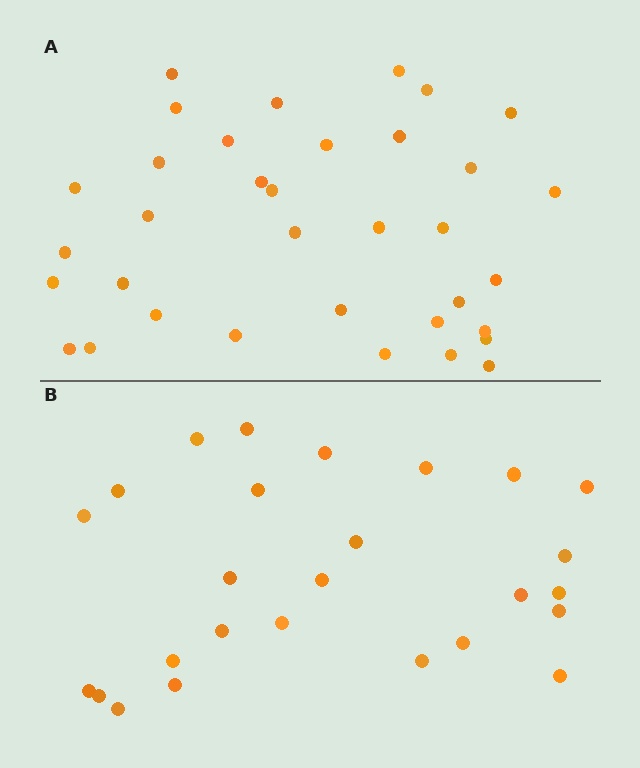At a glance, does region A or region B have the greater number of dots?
Region A (the top region) has more dots.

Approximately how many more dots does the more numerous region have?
Region A has roughly 8 or so more dots than region B.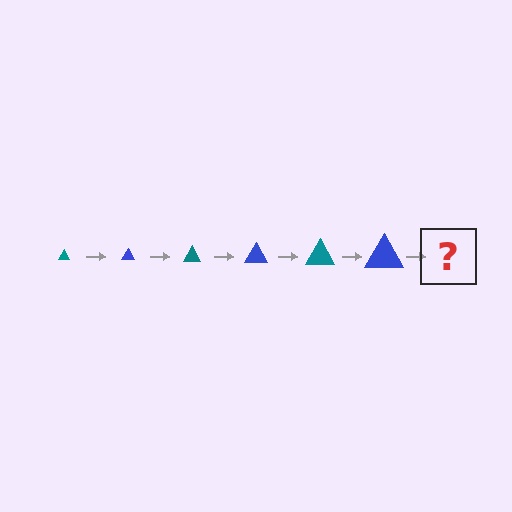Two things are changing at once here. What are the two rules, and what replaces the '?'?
The two rules are that the triangle grows larger each step and the color cycles through teal and blue. The '?' should be a teal triangle, larger than the previous one.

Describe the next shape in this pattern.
It should be a teal triangle, larger than the previous one.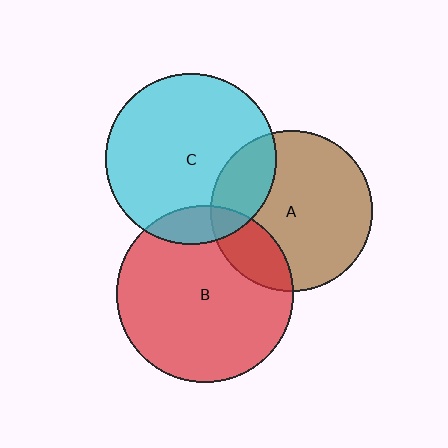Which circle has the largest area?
Circle B (red).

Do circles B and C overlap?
Yes.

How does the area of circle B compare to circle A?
Approximately 1.2 times.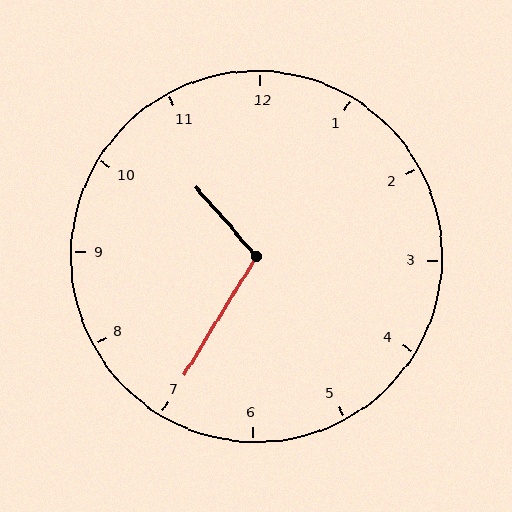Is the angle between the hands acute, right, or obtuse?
It is obtuse.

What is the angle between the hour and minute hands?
Approximately 108 degrees.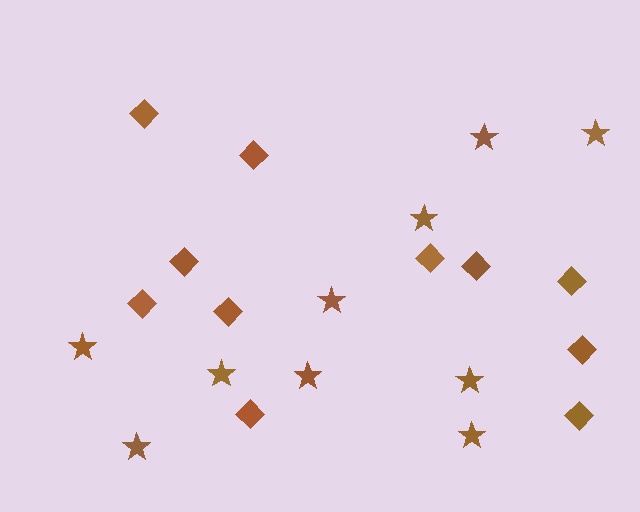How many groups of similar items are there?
There are 2 groups: one group of stars (10) and one group of diamonds (11).